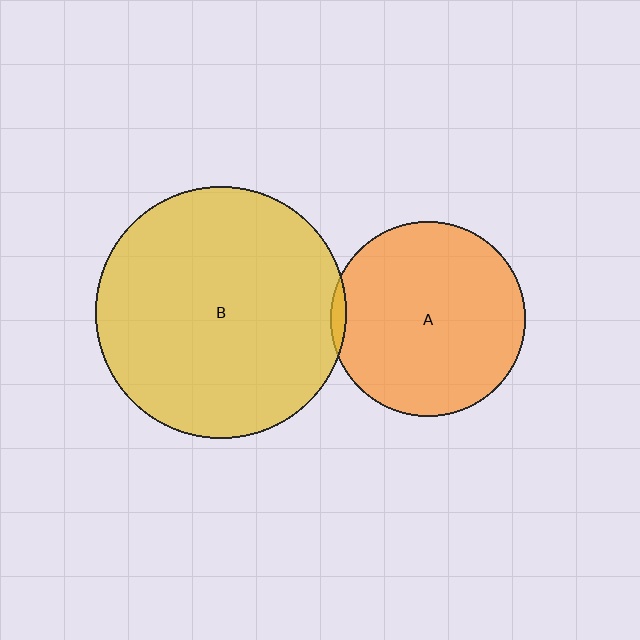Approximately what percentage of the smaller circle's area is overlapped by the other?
Approximately 5%.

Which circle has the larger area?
Circle B (yellow).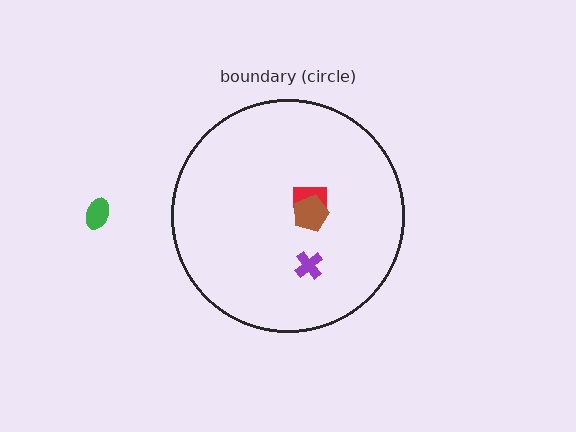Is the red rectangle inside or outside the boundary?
Inside.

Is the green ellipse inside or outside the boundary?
Outside.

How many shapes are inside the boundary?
3 inside, 1 outside.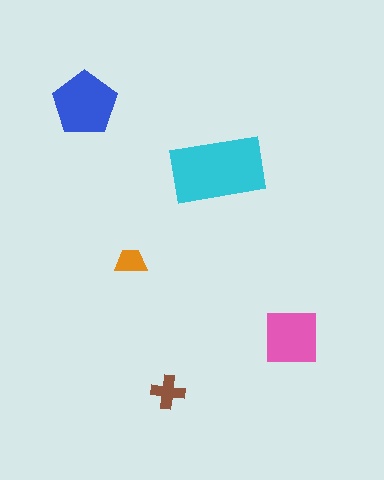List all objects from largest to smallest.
The cyan rectangle, the blue pentagon, the pink square, the brown cross, the orange trapezoid.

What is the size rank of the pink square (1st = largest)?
3rd.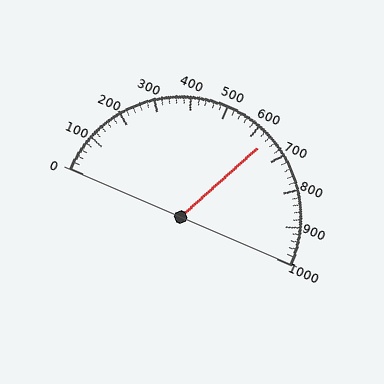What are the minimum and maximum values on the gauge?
The gauge ranges from 0 to 1000.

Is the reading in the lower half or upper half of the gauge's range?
The reading is in the upper half of the range (0 to 1000).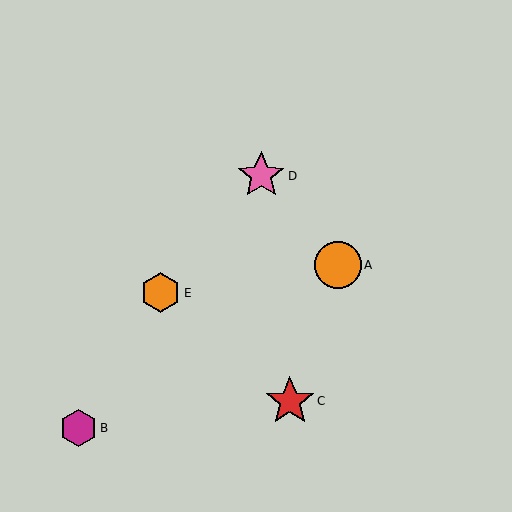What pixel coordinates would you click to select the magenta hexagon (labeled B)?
Click at (79, 428) to select the magenta hexagon B.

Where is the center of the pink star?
The center of the pink star is at (261, 176).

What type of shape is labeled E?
Shape E is an orange hexagon.